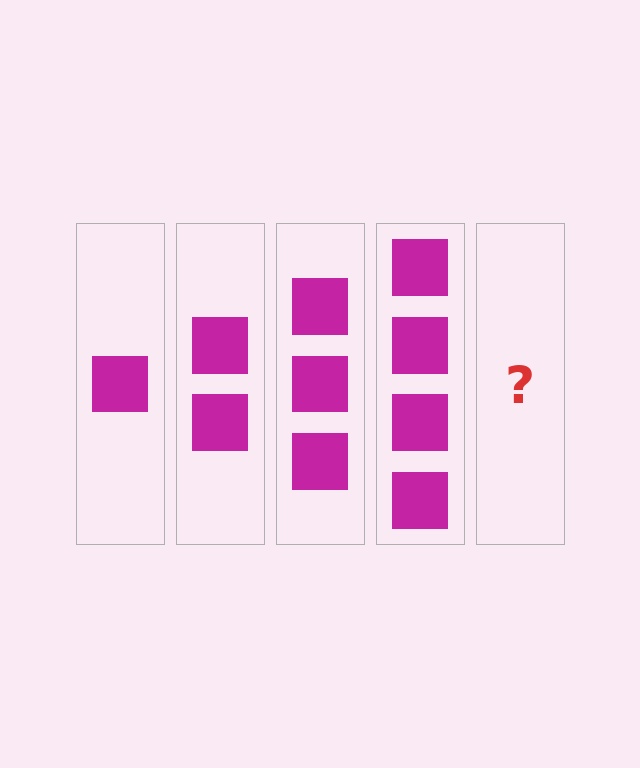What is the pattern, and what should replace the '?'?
The pattern is that each step adds one more square. The '?' should be 5 squares.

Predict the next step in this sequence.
The next step is 5 squares.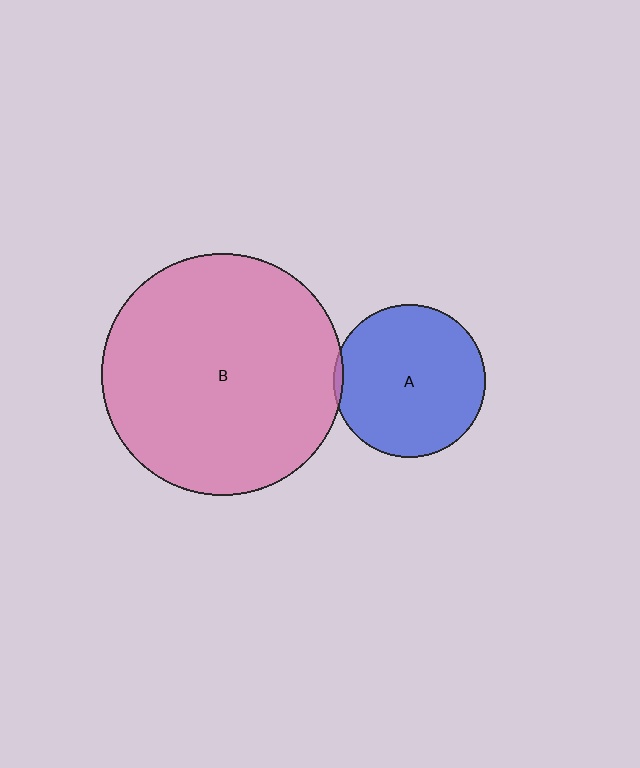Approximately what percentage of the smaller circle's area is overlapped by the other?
Approximately 5%.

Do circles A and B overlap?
Yes.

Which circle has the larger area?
Circle B (pink).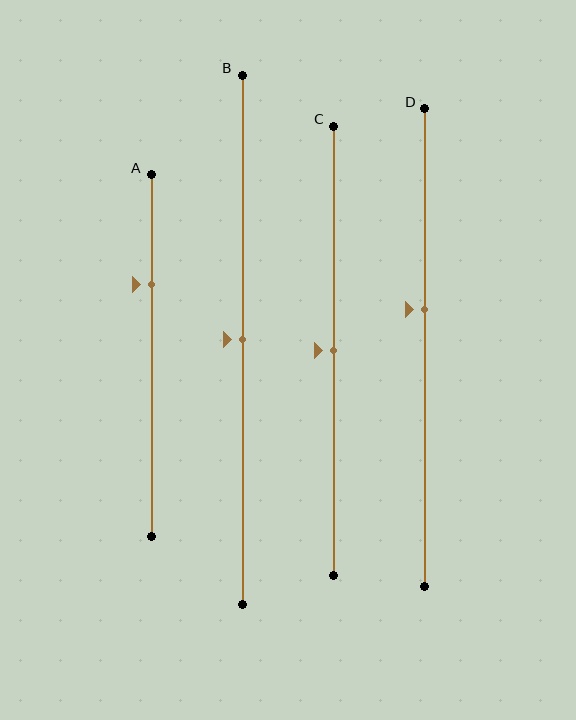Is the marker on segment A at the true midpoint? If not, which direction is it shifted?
No, the marker on segment A is shifted upward by about 20% of the segment length.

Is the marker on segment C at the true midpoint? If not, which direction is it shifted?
Yes, the marker on segment C is at the true midpoint.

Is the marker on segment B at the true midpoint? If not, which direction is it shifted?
Yes, the marker on segment B is at the true midpoint.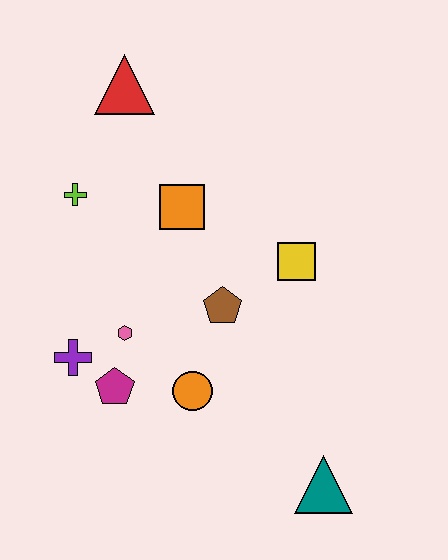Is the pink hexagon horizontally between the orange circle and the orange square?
No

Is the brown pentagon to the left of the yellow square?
Yes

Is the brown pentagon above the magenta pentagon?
Yes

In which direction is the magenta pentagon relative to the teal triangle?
The magenta pentagon is to the left of the teal triangle.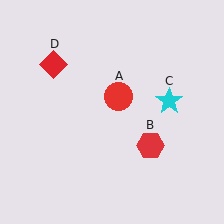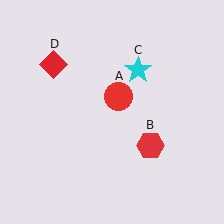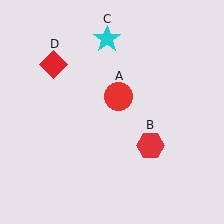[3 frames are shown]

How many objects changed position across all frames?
1 object changed position: cyan star (object C).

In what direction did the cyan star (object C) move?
The cyan star (object C) moved up and to the left.